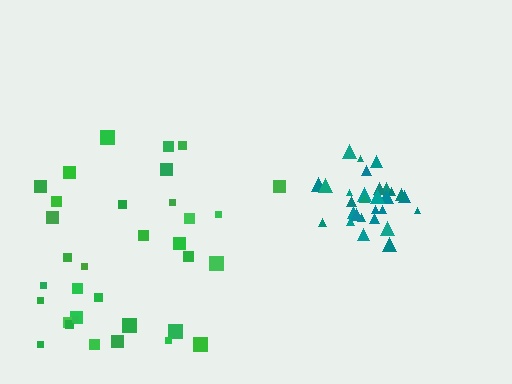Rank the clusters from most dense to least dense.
teal, green.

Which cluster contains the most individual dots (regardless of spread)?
Green (34).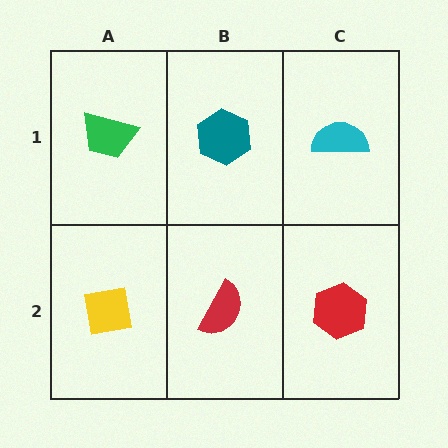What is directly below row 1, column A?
A yellow square.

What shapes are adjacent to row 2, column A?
A green trapezoid (row 1, column A), a red semicircle (row 2, column B).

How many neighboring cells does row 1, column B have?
3.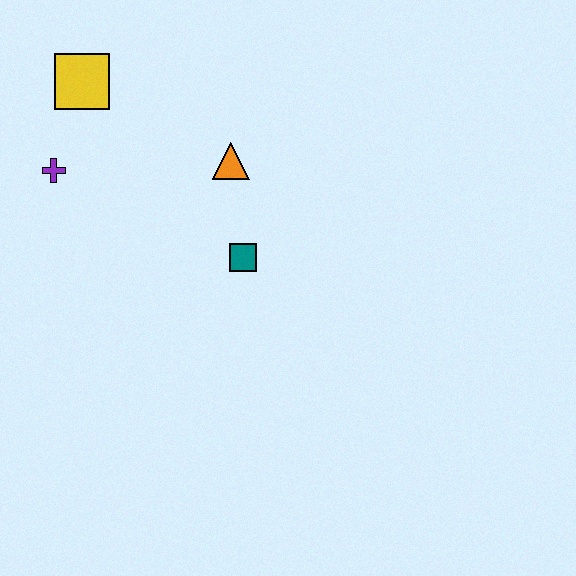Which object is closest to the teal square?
The orange triangle is closest to the teal square.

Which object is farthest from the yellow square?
The teal square is farthest from the yellow square.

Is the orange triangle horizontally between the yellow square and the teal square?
Yes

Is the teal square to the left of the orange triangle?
No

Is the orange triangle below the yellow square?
Yes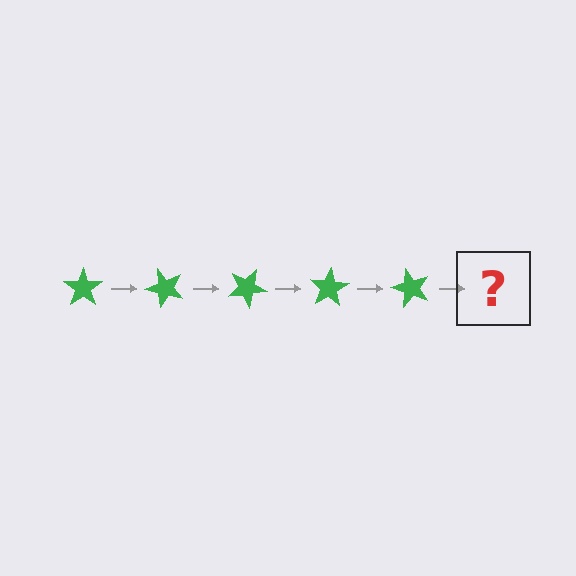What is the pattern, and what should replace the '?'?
The pattern is that the star rotates 50 degrees each step. The '?' should be a green star rotated 250 degrees.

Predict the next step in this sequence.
The next step is a green star rotated 250 degrees.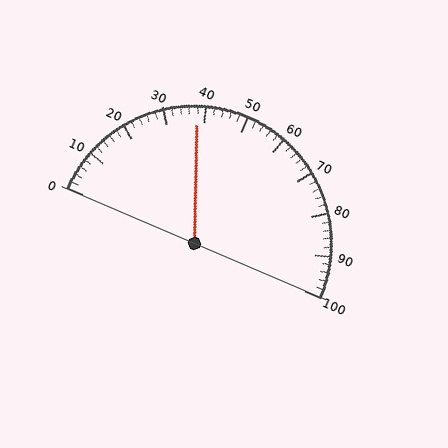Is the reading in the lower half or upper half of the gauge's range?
The reading is in the lower half of the range (0 to 100).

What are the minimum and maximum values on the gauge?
The gauge ranges from 0 to 100.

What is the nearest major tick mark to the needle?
The nearest major tick mark is 40.